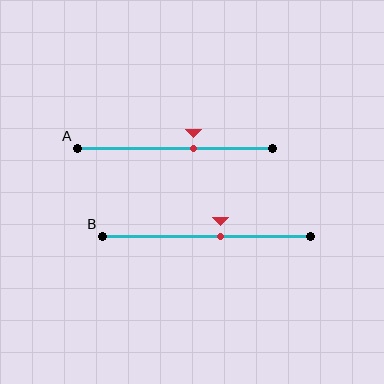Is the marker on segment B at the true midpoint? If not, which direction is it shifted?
No, the marker on segment B is shifted to the right by about 6% of the segment length.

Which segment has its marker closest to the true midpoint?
Segment B has its marker closest to the true midpoint.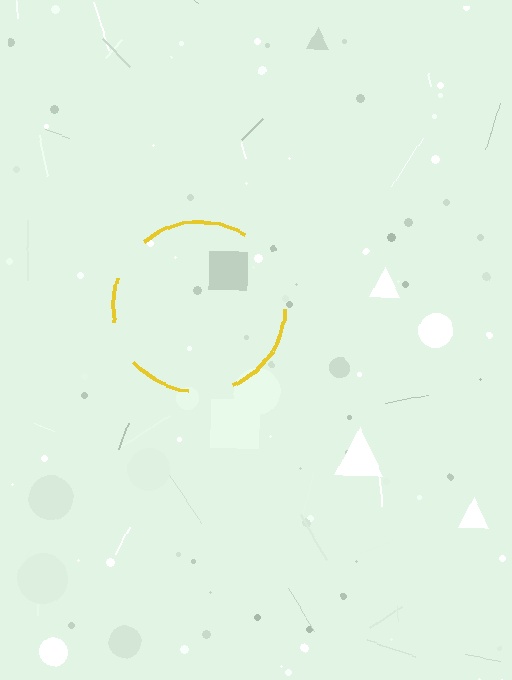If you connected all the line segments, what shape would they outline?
They would outline a circle.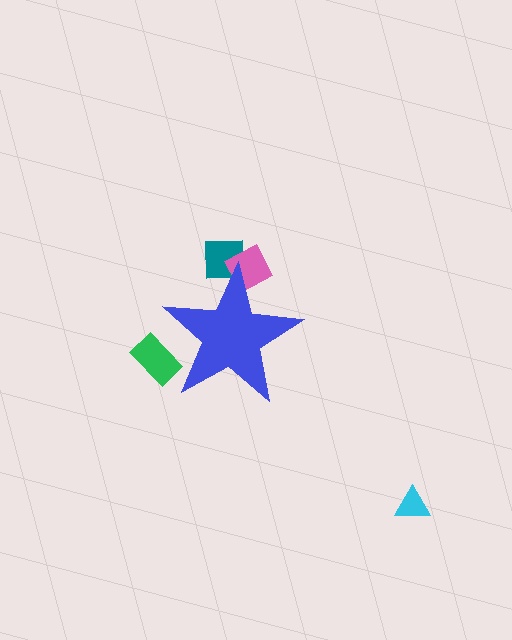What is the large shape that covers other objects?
A blue star.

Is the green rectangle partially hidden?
Yes, the green rectangle is partially hidden behind the blue star.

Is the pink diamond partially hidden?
Yes, the pink diamond is partially hidden behind the blue star.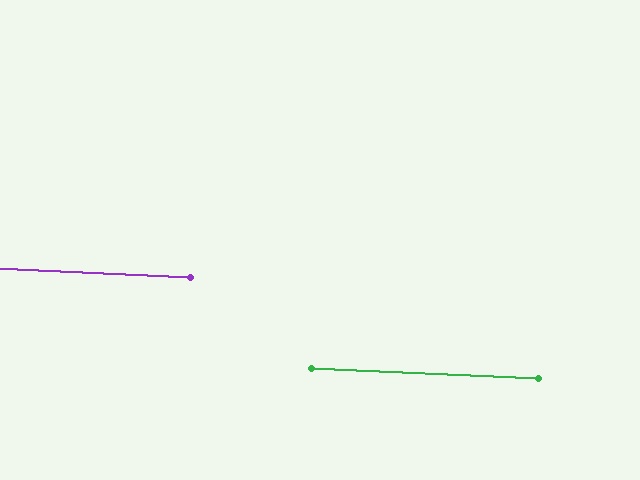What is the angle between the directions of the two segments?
Approximately 0 degrees.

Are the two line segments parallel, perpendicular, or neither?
Parallel — their directions differ by only 0.0°.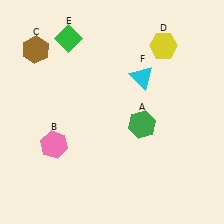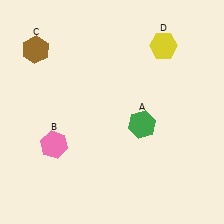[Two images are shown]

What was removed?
The green diamond (E), the cyan triangle (F) were removed in Image 2.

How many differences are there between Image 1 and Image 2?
There are 2 differences between the two images.